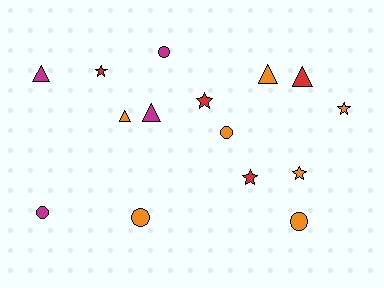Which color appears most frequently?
Orange, with 7 objects.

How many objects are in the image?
There are 15 objects.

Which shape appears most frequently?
Circle, with 5 objects.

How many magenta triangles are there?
There are 2 magenta triangles.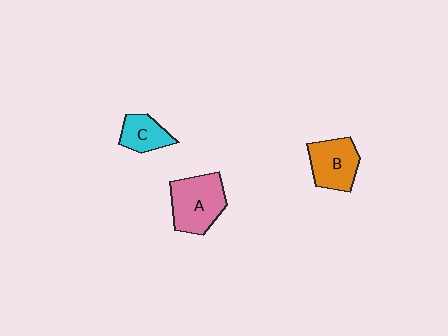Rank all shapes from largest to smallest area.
From largest to smallest: A (pink), B (orange), C (cyan).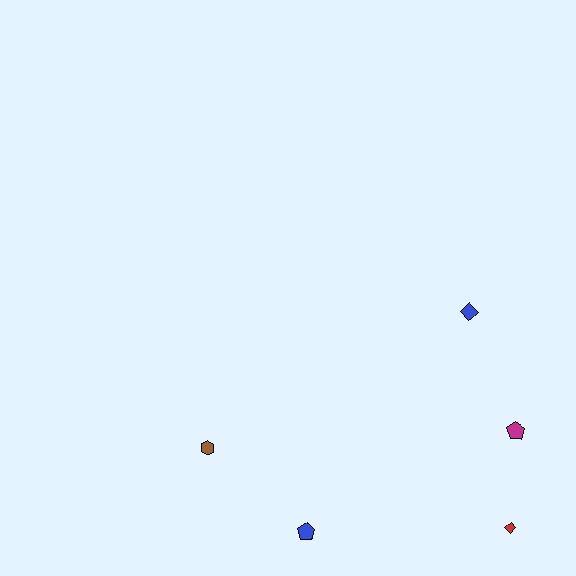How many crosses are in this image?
There are no crosses.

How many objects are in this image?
There are 5 objects.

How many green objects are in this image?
There are no green objects.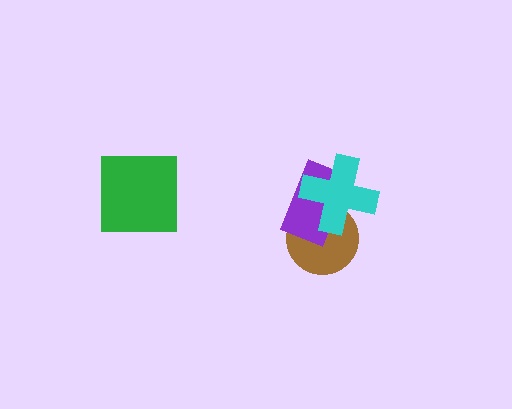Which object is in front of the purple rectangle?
The cyan cross is in front of the purple rectangle.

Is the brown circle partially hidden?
Yes, it is partially covered by another shape.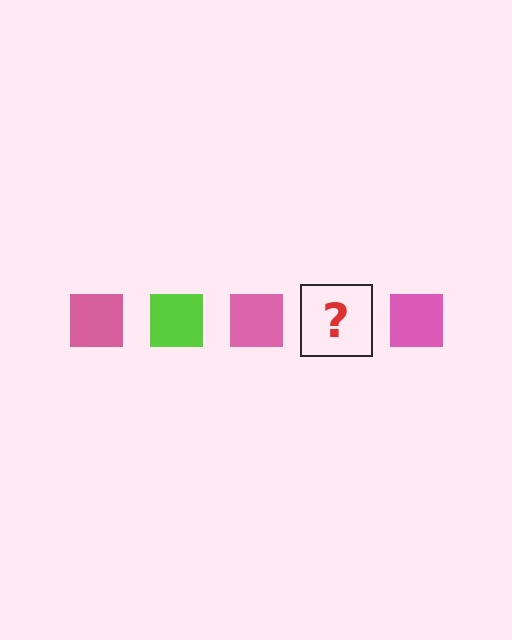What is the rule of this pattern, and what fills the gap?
The rule is that the pattern cycles through pink, lime squares. The gap should be filled with a lime square.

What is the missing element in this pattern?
The missing element is a lime square.